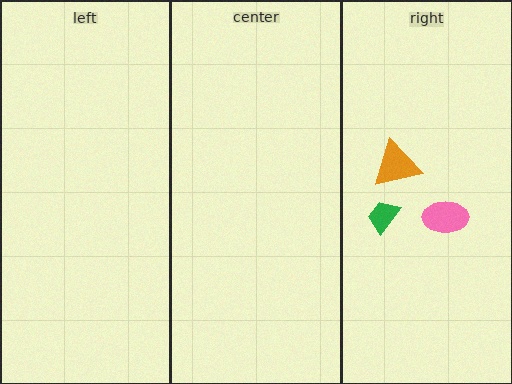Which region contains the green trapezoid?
The right region.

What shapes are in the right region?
The pink ellipse, the green trapezoid, the orange triangle.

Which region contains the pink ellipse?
The right region.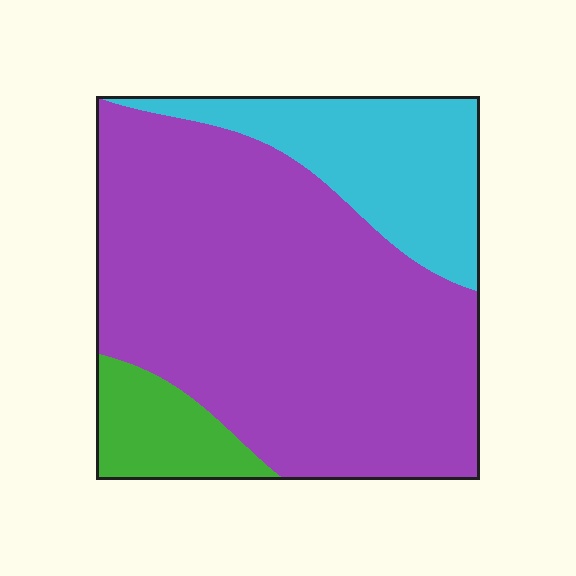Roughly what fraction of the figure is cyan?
Cyan covers 21% of the figure.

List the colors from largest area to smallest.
From largest to smallest: purple, cyan, green.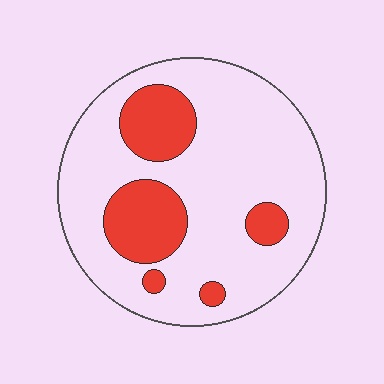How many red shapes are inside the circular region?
5.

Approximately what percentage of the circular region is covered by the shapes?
Approximately 25%.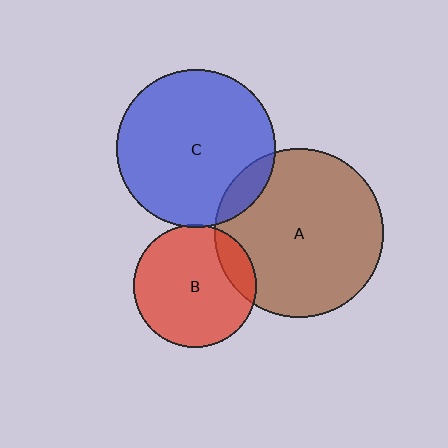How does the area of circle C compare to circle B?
Approximately 1.7 times.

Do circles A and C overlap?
Yes.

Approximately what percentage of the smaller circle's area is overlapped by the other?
Approximately 10%.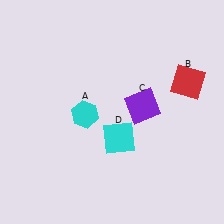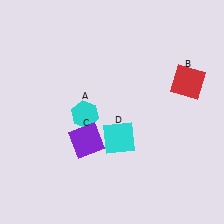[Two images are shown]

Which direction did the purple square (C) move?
The purple square (C) moved left.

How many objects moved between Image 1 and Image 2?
1 object moved between the two images.